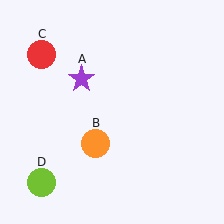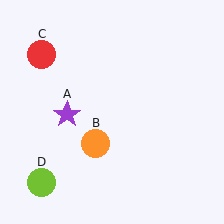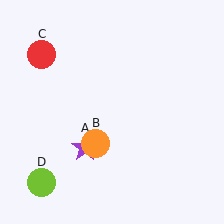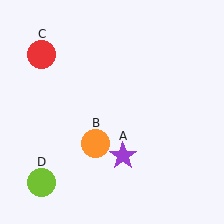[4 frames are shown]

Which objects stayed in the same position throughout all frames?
Orange circle (object B) and red circle (object C) and lime circle (object D) remained stationary.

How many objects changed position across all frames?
1 object changed position: purple star (object A).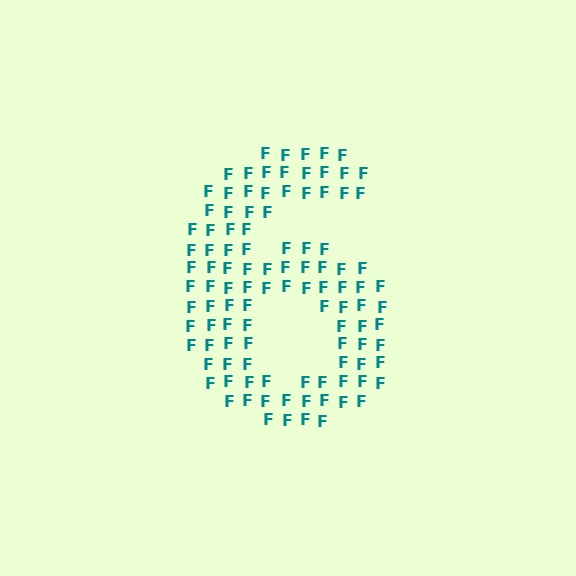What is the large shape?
The large shape is the digit 6.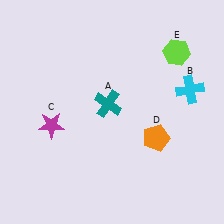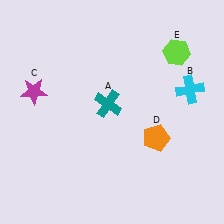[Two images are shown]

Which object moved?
The magenta star (C) moved up.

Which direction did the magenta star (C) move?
The magenta star (C) moved up.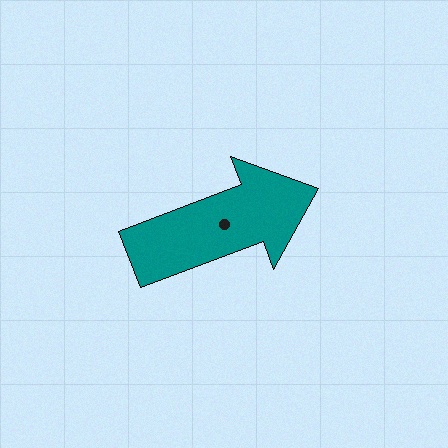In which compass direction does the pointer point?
East.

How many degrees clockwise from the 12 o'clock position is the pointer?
Approximately 69 degrees.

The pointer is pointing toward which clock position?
Roughly 2 o'clock.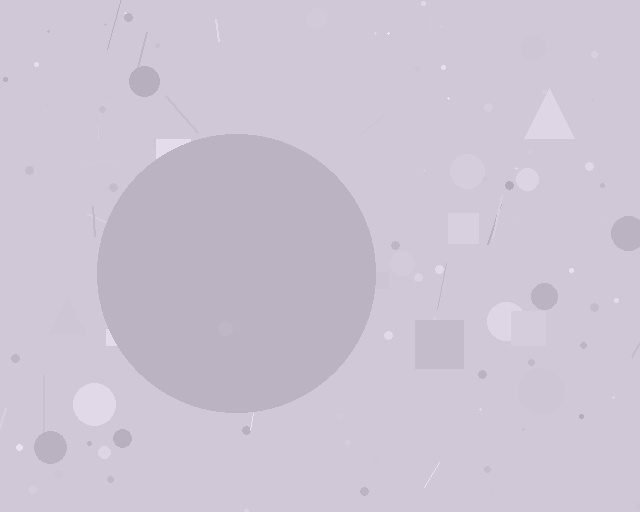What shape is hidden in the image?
A circle is hidden in the image.